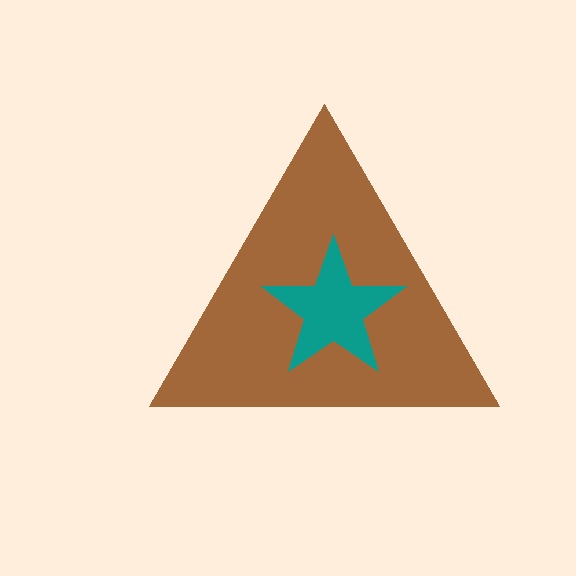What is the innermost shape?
The teal star.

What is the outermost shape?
The brown triangle.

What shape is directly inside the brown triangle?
The teal star.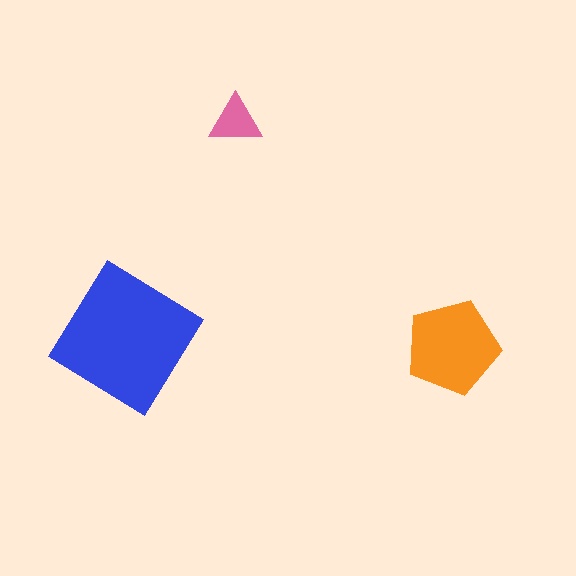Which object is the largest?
The blue diamond.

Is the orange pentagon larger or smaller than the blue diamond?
Smaller.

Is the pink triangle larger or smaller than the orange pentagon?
Smaller.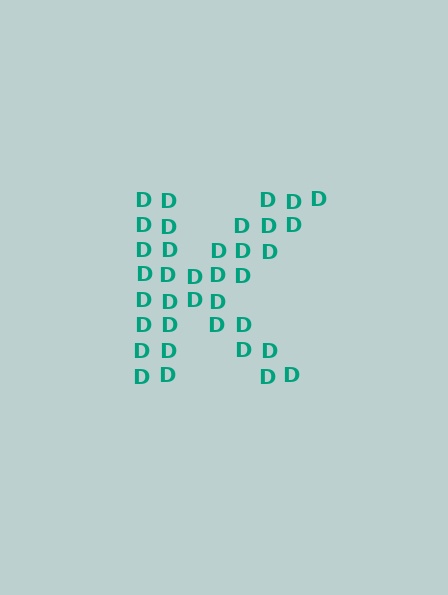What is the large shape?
The large shape is the letter K.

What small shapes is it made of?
It is made of small letter D's.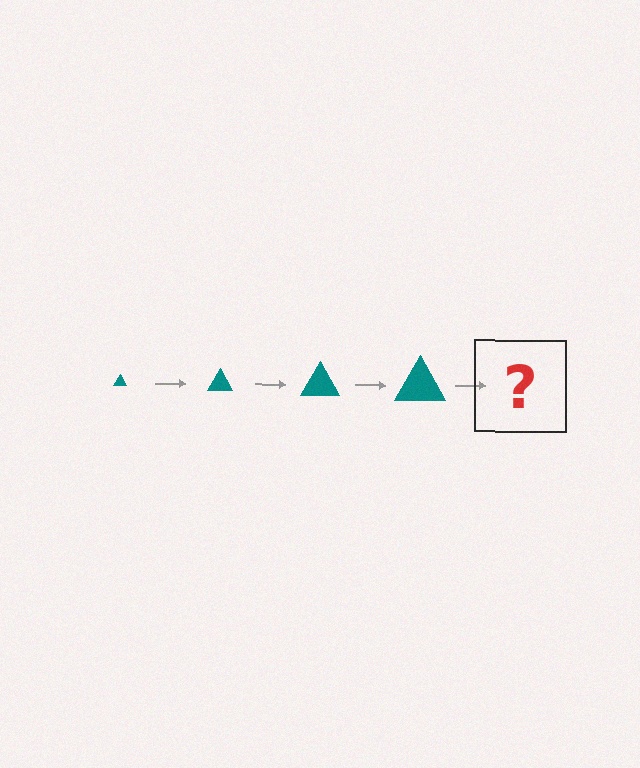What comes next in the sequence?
The next element should be a teal triangle, larger than the previous one.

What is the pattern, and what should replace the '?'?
The pattern is that the triangle gets progressively larger each step. The '?' should be a teal triangle, larger than the previous one.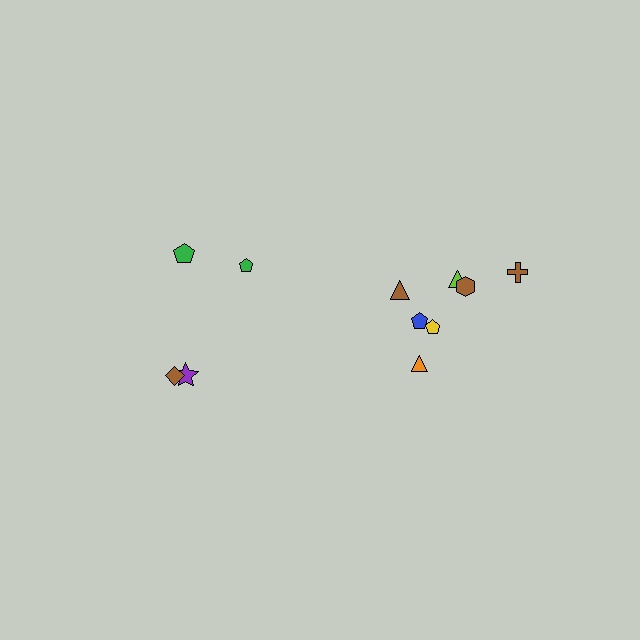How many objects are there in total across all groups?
There are 11 objects.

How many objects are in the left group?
There are 4 objects.